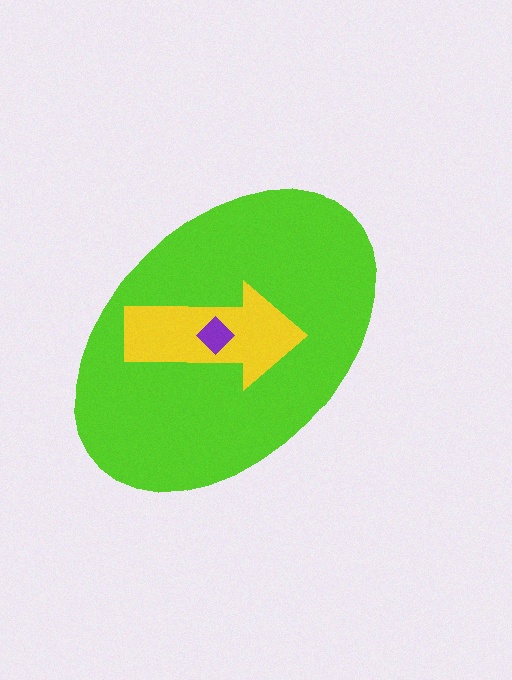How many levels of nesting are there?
3.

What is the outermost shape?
The lime ellipse.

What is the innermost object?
The purple diamond.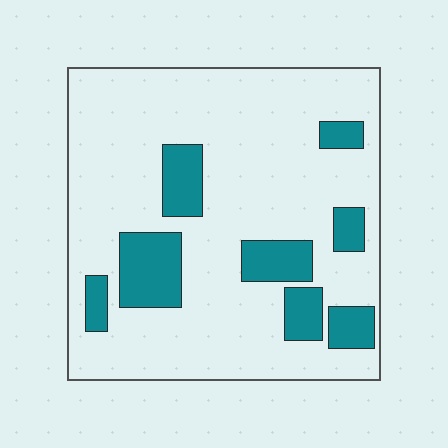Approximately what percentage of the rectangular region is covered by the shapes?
Approximately 20%.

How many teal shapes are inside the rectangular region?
8.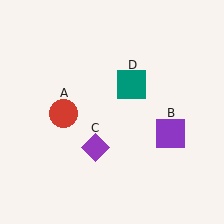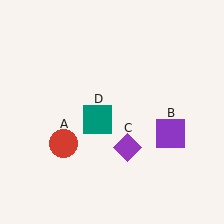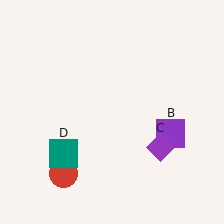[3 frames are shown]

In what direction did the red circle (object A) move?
The red circle (object A) moved down.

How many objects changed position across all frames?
3 objects changed position: red circle (object A), purple diamond (object C), teal square (object D).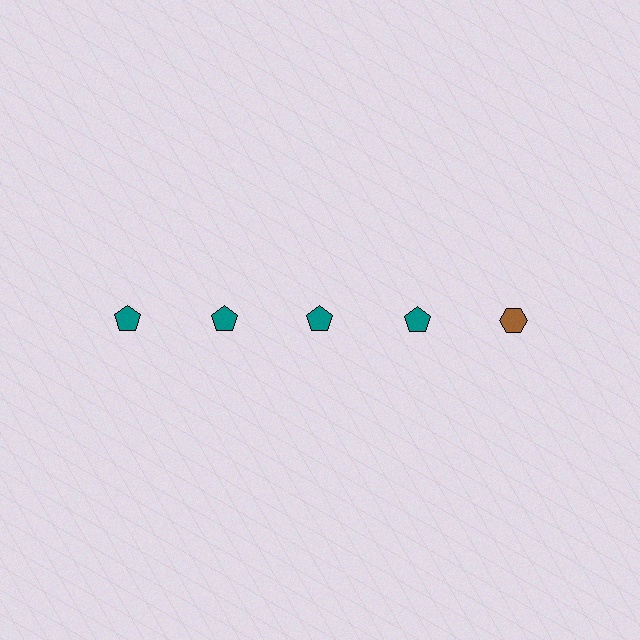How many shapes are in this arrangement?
There are 5 shapes arranged in a grid pattern.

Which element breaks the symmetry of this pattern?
The brown hexagon in the top row, rightmost column breaks the symmetry. All other shapes are teal pentagons.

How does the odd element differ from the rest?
It differs in both color (brown instead of teal) and shape (hexagon instead of pentagon).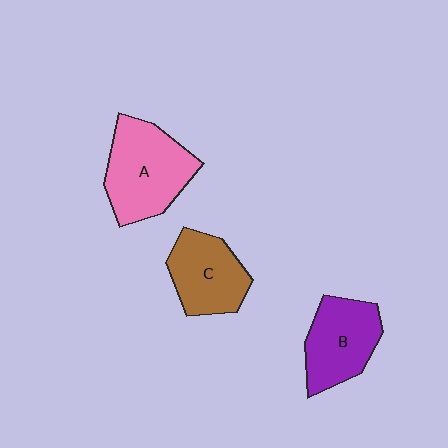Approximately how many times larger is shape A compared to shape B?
Approximately 1.3 times.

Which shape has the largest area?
Shape A (pink).